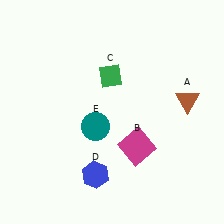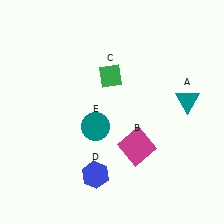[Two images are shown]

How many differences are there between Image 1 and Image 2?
There is 1 difference between the two images.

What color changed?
The triangle (A) changed from brown in Image 1 to teal in Image 2.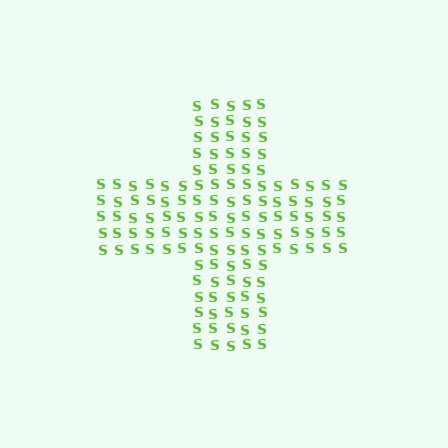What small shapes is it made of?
It is made of small letter S's.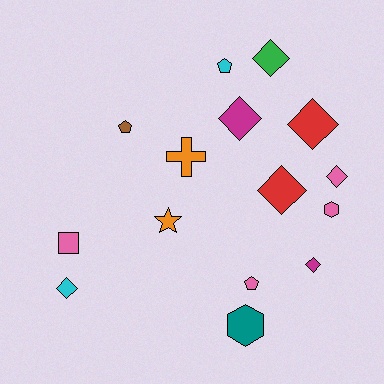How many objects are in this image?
There are 15 objects.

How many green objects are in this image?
There is 1 green object.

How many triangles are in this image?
There are no triangles.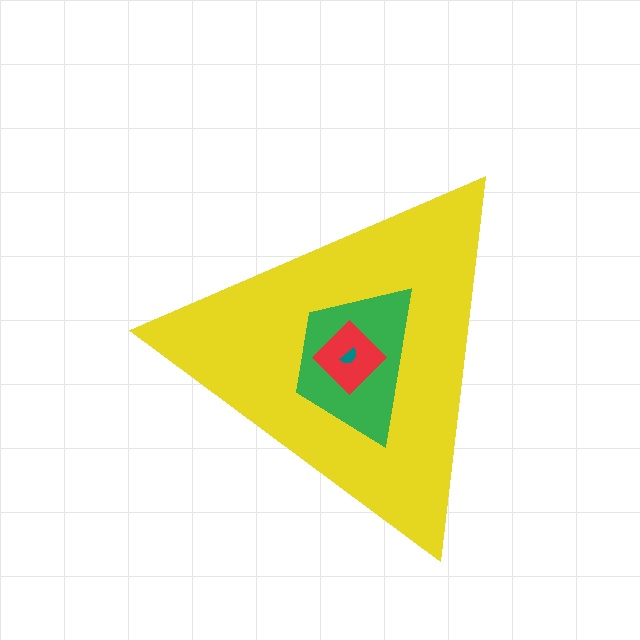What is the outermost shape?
The yellow triangle.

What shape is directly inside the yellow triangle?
The green trapezoid.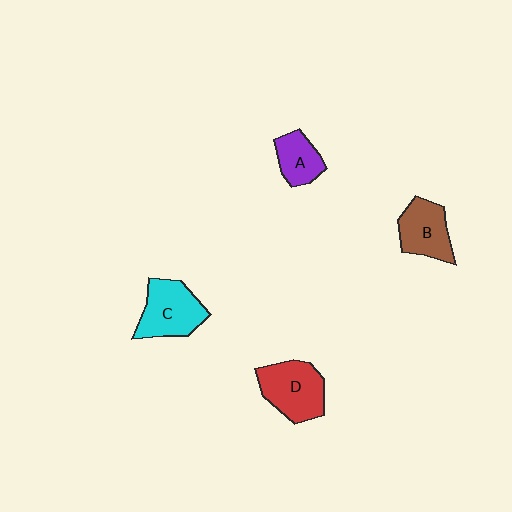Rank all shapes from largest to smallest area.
From largest to smallest: D (red), C (cyan), B (brown), A (purple).